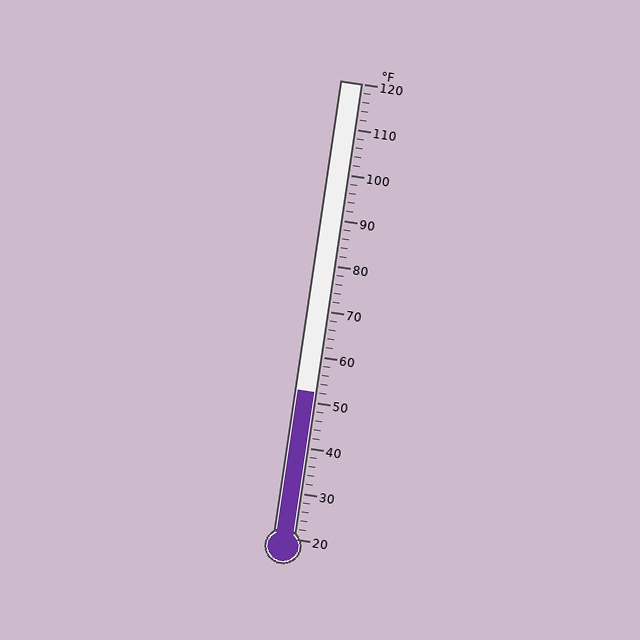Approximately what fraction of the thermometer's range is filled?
The thermometer is filled to approximately 30% of its range.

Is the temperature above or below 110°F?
The temperature is below 110°F.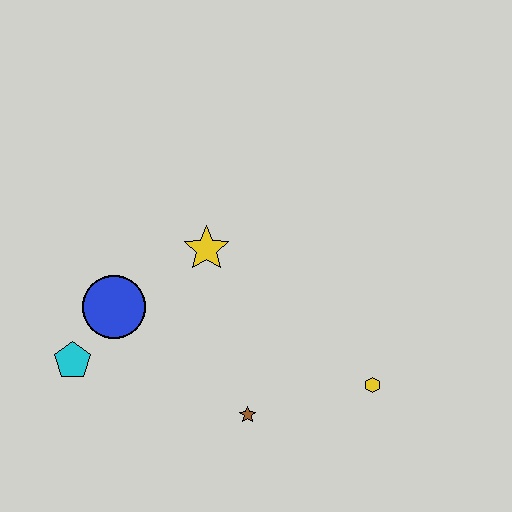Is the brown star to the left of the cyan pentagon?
No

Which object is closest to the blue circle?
The cyan pentagon is closest to the blue circle.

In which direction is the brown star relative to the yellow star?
The brown star is below the yellow star.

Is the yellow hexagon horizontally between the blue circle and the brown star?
No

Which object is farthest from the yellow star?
The yellow hexagon is farthest from the yellow star.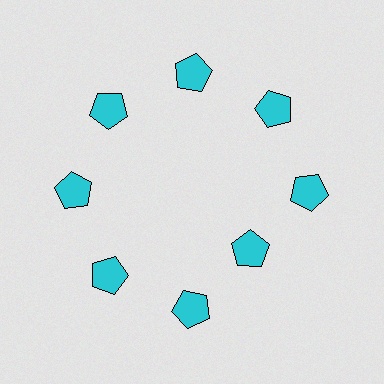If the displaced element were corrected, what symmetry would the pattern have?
It would have 8-fold rotational symmetry — the pattern would map onto itself every 45 degrees.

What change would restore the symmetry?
The symmetry would be restored by moving it outward, back onto the ring so that all 8 pentagons sit at equal angles and equal distance from the center.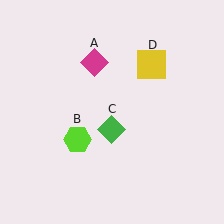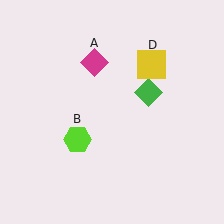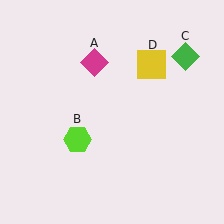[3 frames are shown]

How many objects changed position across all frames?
1 object changed position: green diamond (object C).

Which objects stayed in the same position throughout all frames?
Magenta diamond (object A) and lime hexagon (object B) and yellow square (object D) remained stationary.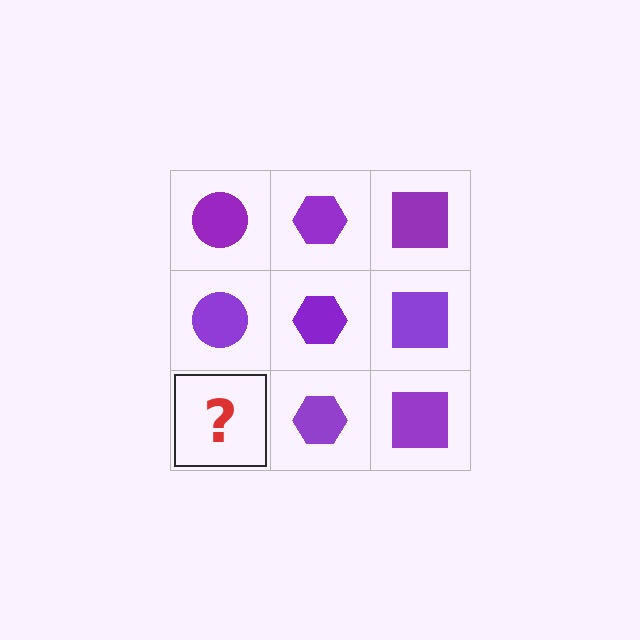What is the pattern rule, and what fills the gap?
The rule is that each column has a consistent shape. The gap should be filled with a purple circle.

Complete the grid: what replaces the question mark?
The question mark should be replaced with a purple circle.